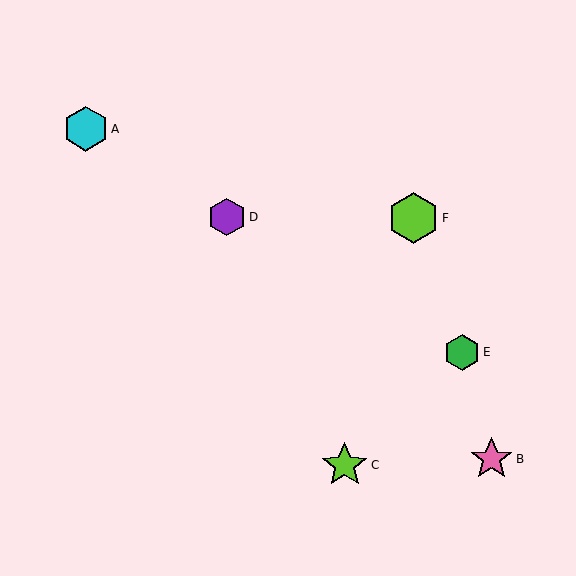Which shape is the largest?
The lime hexagon (labeled F) is the largest.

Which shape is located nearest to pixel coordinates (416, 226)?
The lime hexagon (labeled F) at (413, 218) is nearest to that location.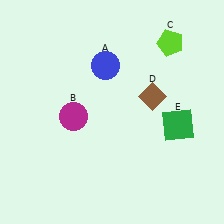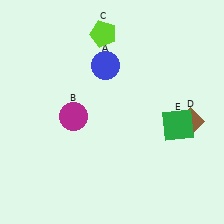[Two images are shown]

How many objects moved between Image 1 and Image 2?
2 objects moved between the two images.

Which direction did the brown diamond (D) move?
The brown diamond (D) moved right.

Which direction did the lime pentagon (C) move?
The lime pentagon (C) moved left.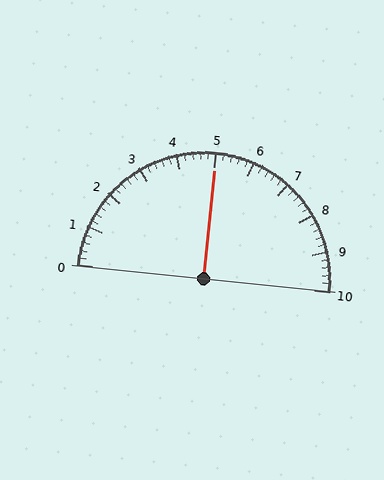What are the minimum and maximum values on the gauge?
The gauge ranges from 0 to 10.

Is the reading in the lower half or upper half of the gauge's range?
The reading is in the upper half of the range (0 to 10).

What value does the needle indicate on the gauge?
The needle indicates approximately 5.0.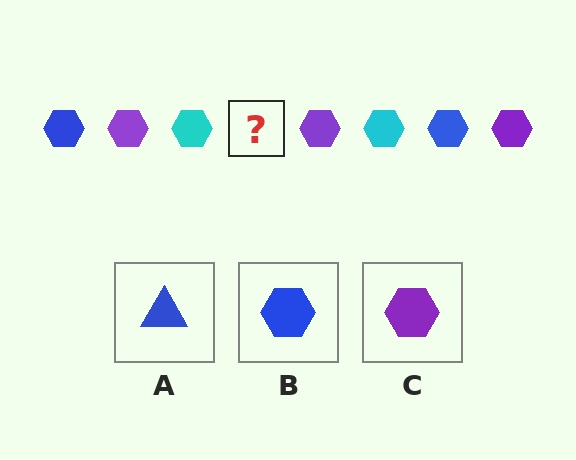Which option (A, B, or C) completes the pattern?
B.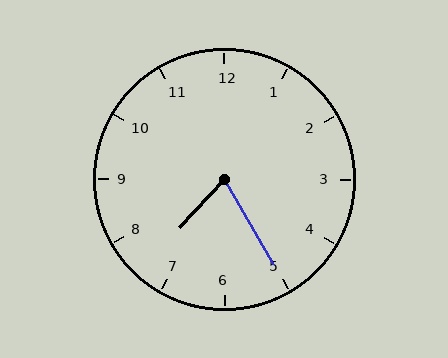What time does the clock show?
7:25.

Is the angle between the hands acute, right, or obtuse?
It is acute.